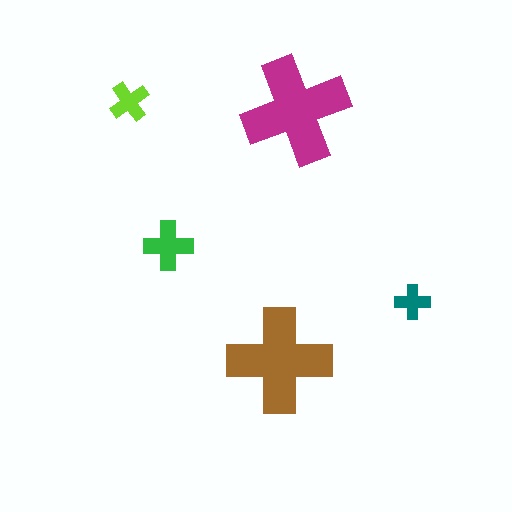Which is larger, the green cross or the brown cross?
The brown one.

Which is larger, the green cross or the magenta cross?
The magenta one.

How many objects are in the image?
There are 5 objects in the image.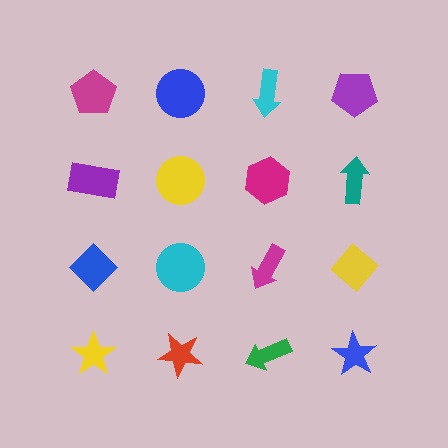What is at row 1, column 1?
A magenta pentagon.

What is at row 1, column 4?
A purple pentagon.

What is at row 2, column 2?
A yellow circle.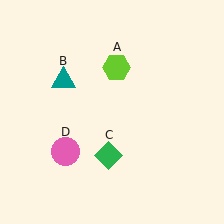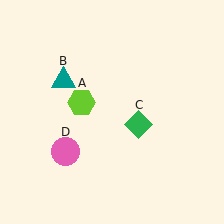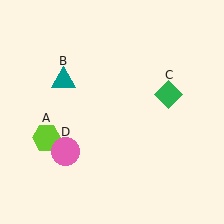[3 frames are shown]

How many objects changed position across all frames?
2 objects changed position: lime hexagon (object A), green diamond (object C).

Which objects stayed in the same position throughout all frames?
Teal triangle (object B) and pink circle (object D) remained stationary.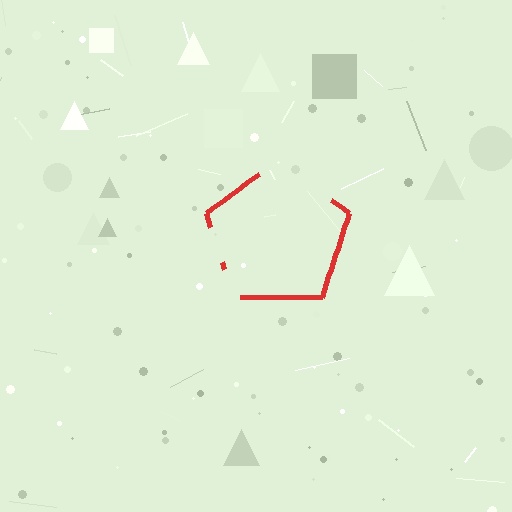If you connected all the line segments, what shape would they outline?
They would outline a pentagon.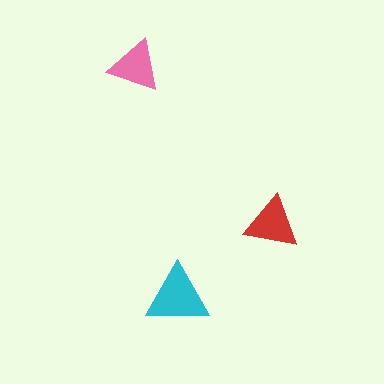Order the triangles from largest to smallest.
the cyan one, the red one, the pink one.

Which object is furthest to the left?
The pink triangle is leftmost.